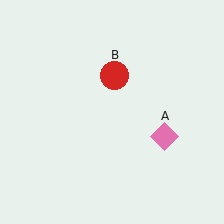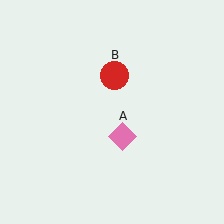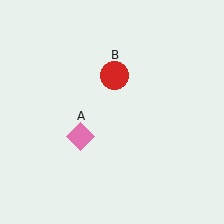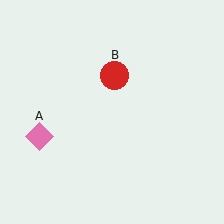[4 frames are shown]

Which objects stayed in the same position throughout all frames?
Red circle (object B) remained stationary.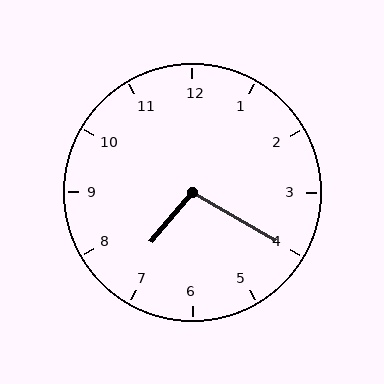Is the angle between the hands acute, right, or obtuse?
It is obtuse.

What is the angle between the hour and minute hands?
Approximately 100 degrees.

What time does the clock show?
7:20.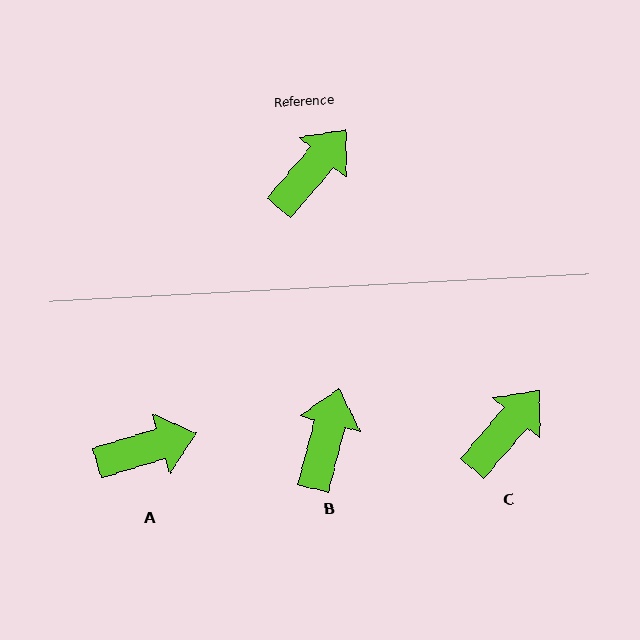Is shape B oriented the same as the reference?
No, it is off by about 26 degrees.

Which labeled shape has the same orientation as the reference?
C.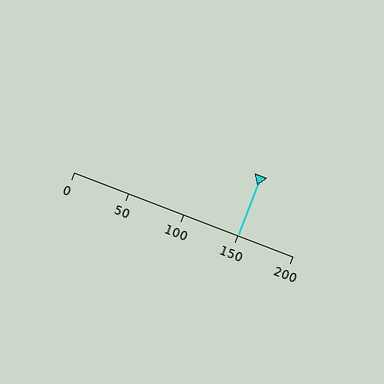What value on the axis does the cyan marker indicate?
The marker indicates approximately 150.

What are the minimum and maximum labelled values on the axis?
The axis runs from 0 to 200.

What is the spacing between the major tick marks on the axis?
The major ticks are spaced 50 apart.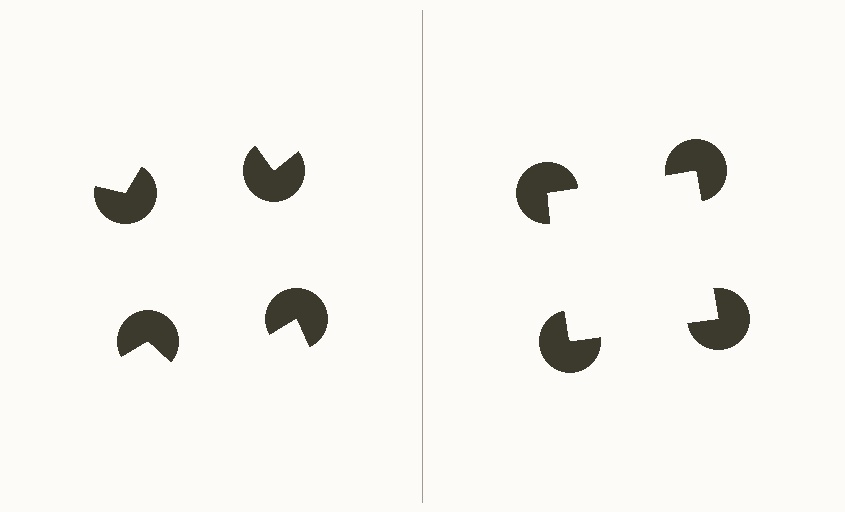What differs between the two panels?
The pac-man discs are positioned identically on both sides; only the wedge orientations differ. On the right they align to a square; on the left they are misaligned.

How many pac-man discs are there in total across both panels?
8 — 4 on each side.